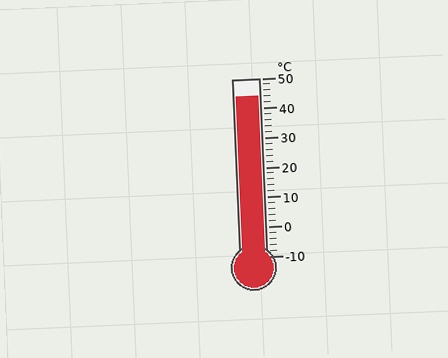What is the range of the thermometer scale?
The thermometer scale ranges from -10°C to 50°C.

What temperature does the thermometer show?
The thermometer shows approximately 44°C.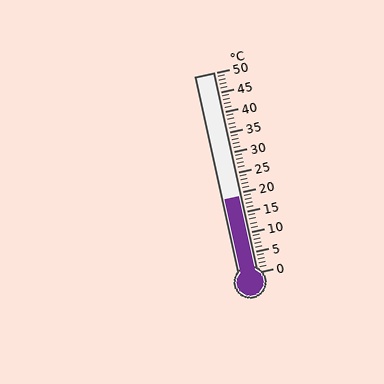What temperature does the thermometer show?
The thermometer shows approximately 19°C.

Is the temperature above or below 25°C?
The temperature is below 25°C.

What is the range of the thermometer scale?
The thermometer scale ranges from 0°C to 50°C.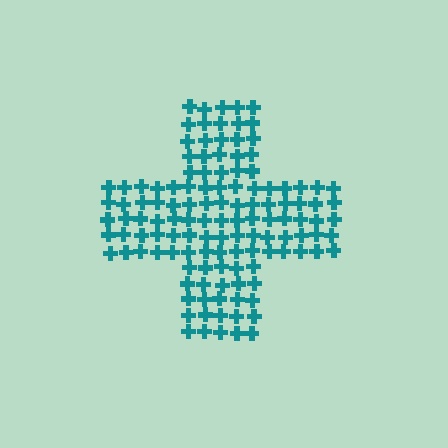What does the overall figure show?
The overall figure shows a cross.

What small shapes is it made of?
It is made of small crosses.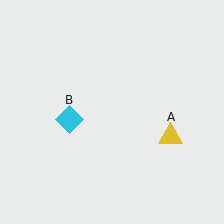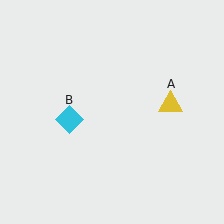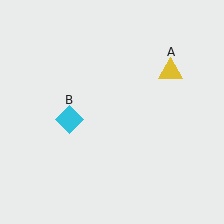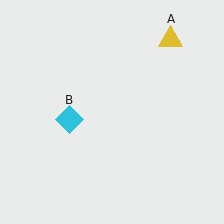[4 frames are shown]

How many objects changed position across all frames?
1 object changed position: yellow triangle (object A).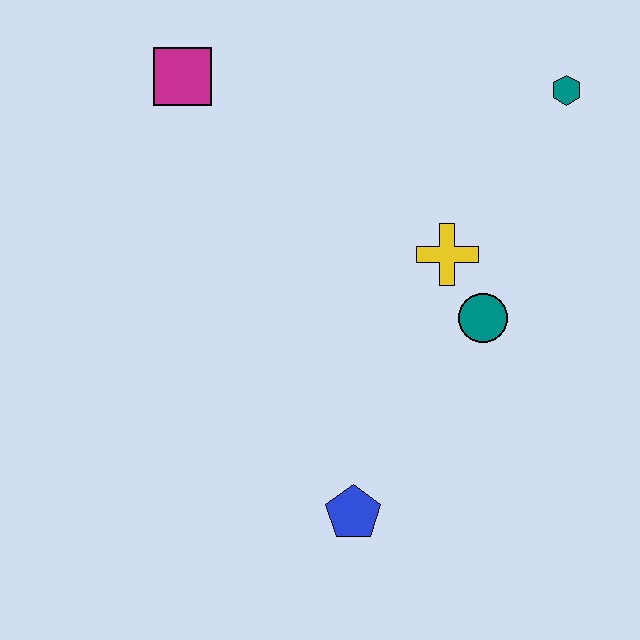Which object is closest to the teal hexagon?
The yellow cross is closest to the teal hexagon.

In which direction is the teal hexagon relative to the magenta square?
The teal hexagon is to the right of the magenta square.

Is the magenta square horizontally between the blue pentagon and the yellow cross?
No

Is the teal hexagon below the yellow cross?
No